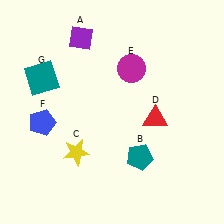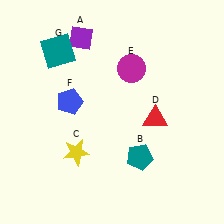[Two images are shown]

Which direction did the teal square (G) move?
The teal square (G) moved up.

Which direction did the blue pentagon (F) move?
The blue pentagon (F) moved right.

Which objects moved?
The objects that moved are: the blue pentagon (F), the teal square (G).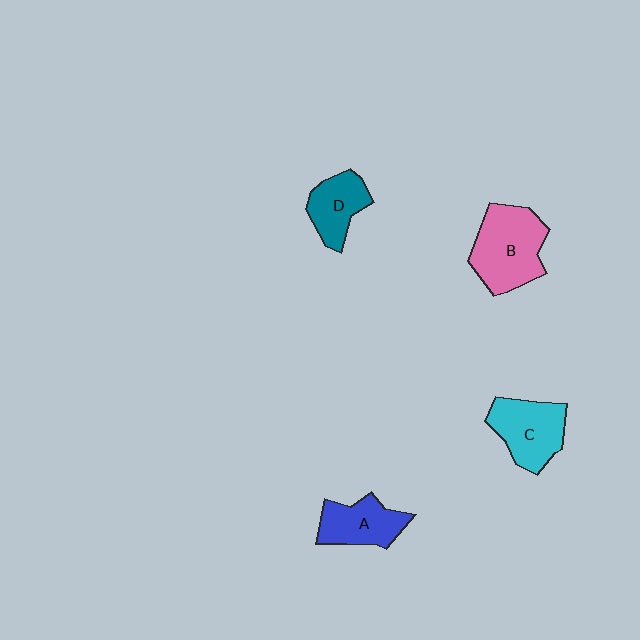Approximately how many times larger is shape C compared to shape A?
Approximately 1.2 times.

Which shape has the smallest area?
Shape D (teal).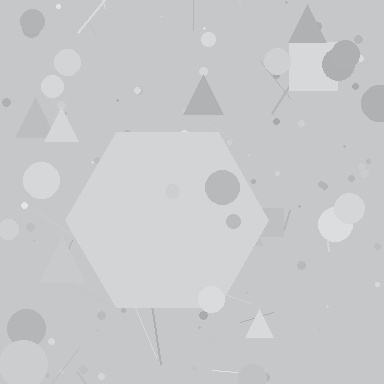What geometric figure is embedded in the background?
A hexagon is embedded in the background.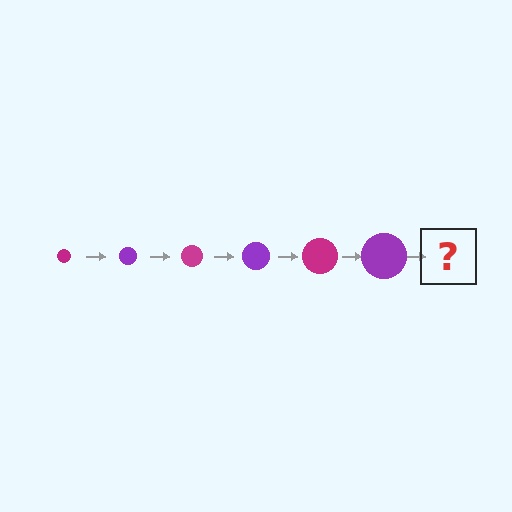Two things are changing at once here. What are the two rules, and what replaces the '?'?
The two rules are that the circle grows larger each step and the color cycles through magenta and purple. The '?' should be a magenta circle, larger than the previous one.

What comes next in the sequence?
The next element should be a magenta circle, larger than the previous one.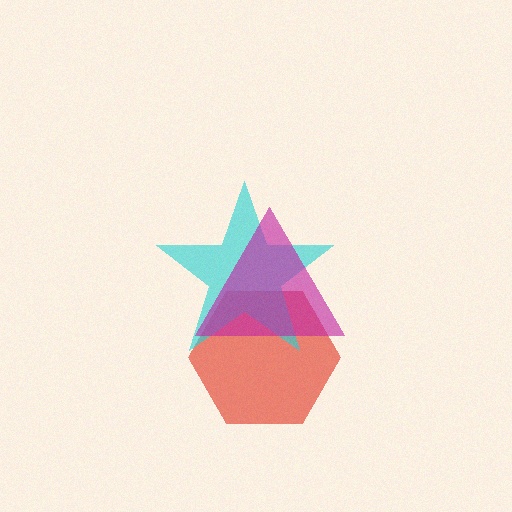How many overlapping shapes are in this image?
There are 3 overlapping shapes in the image.